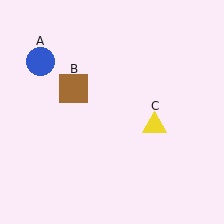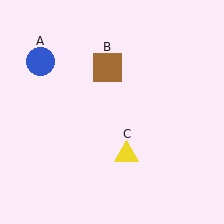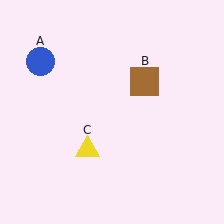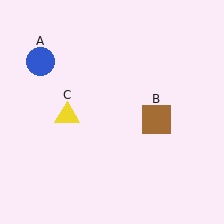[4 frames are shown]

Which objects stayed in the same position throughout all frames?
Blue circle (object A) remained stationary.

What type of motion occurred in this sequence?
The brown square (object B), yellow triangle (object C) rotated clockwise around the center of the scene.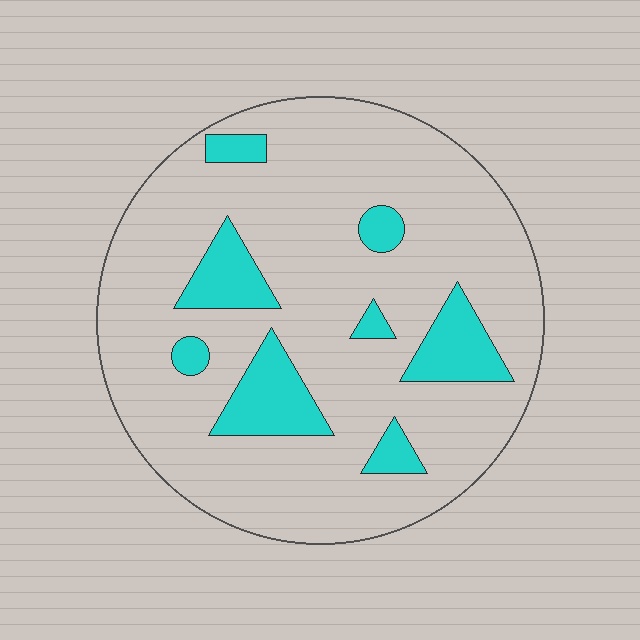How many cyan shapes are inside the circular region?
8.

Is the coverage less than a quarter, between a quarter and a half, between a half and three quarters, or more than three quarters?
Less than a quarter.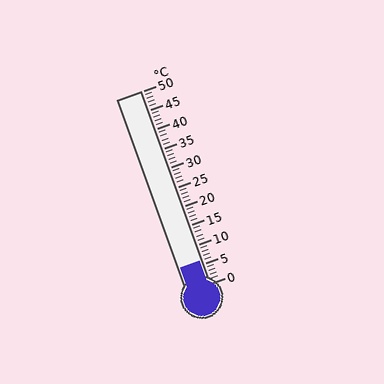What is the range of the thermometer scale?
The thermometer scale ranges from 0°C to 50°C.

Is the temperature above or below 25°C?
The temperature is below 25°C.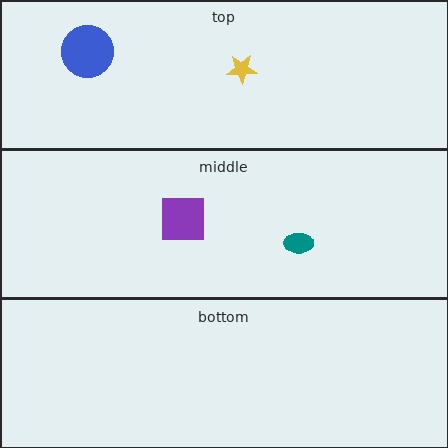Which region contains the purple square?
The middle region.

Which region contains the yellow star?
The top region.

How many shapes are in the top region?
2.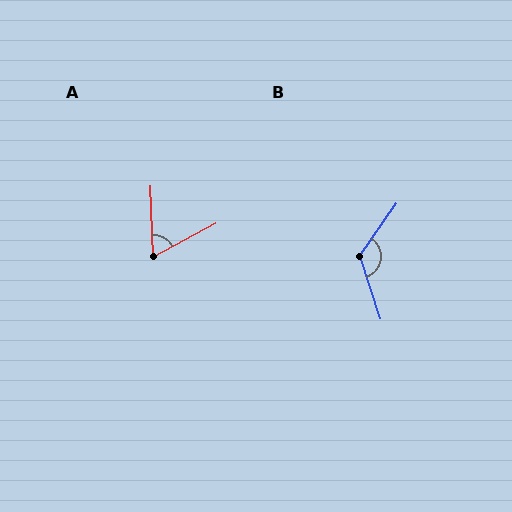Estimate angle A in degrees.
Approximately 64 degrees.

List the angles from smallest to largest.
A (64°), B (127°).